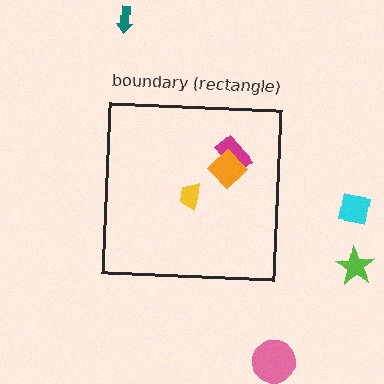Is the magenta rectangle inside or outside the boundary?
Inside.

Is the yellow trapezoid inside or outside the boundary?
Inside.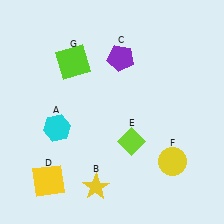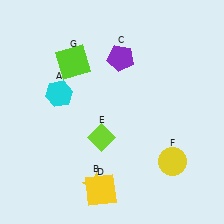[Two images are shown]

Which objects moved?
The objects that moved are: the cyan hexagon (A), the yellow square (D), the lime diamond (E).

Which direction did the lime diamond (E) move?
The lime diamond (E) moved left.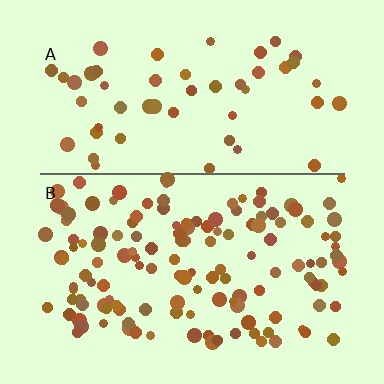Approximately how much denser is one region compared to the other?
Approximately 2.6× — region B over region A.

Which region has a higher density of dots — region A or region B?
B (the bottom).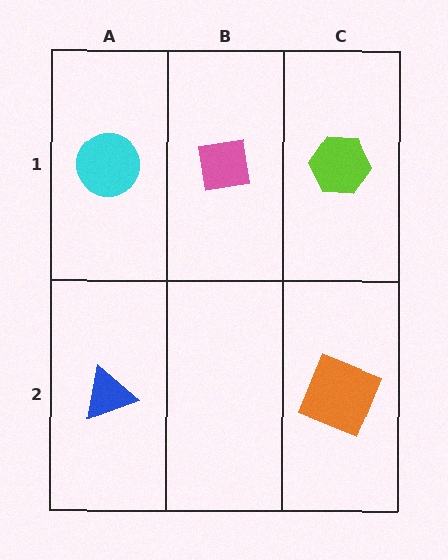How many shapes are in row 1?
3 shapes.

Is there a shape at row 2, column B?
No, that cell is empty.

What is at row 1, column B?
A pink square.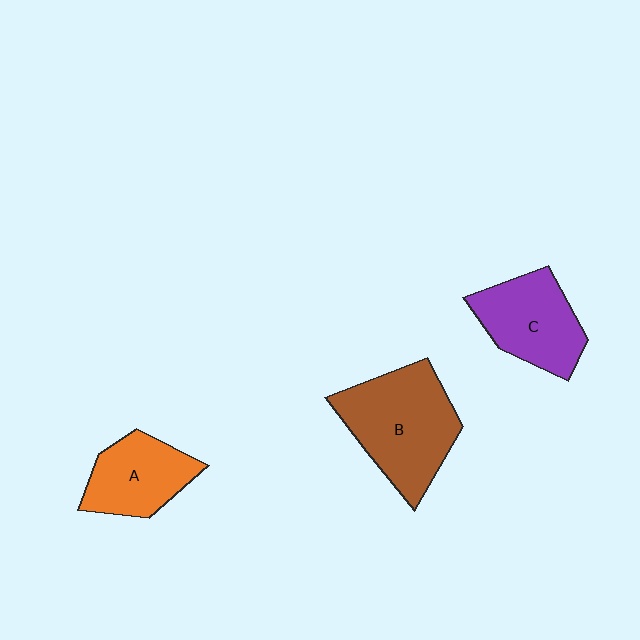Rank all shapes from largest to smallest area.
From largest to smallest: B (brown), C (purple), A (orange).